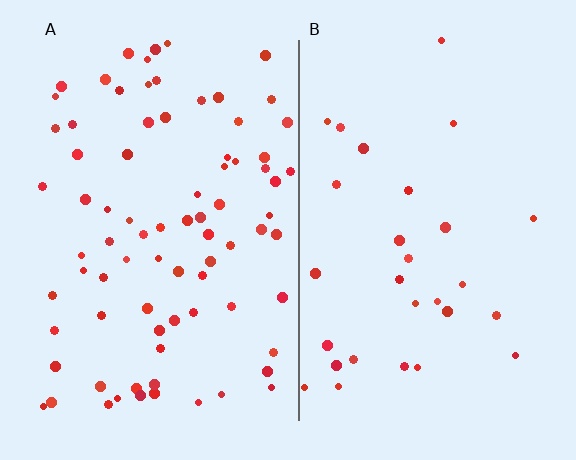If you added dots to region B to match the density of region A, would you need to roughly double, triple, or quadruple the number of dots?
Approximately triple.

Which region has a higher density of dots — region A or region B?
A (the left).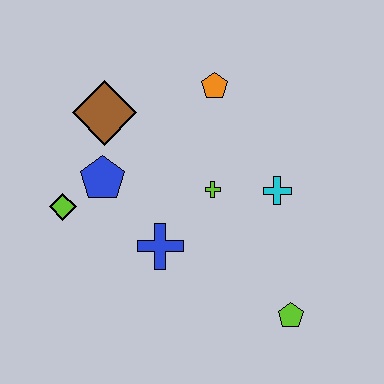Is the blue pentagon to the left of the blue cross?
Yes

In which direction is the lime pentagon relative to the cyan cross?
The lime pentagon is below the cyan cross.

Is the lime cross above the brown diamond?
No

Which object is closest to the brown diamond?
The blue pentagon is closest to the brown diamond.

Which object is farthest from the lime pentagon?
The brown diamond is farthest from the lime pentagon.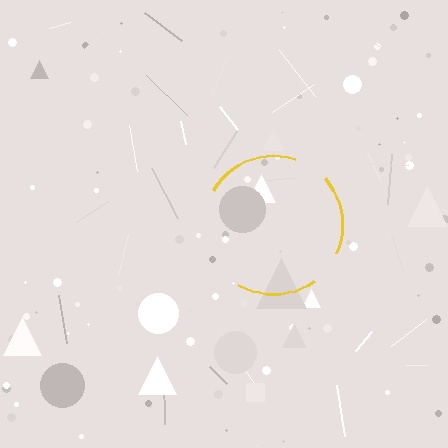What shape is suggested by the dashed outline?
The dashed outline suggests a circle.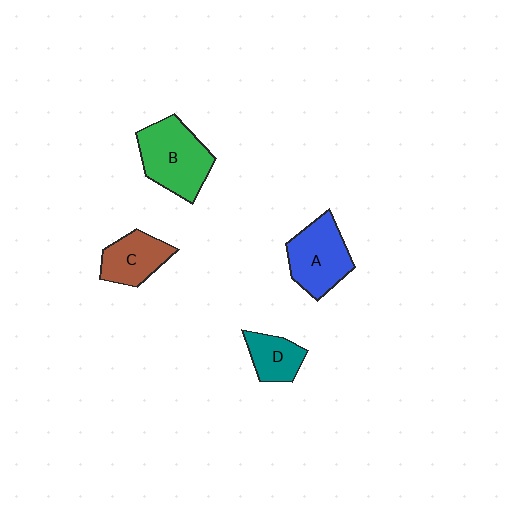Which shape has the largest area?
Shape B (green).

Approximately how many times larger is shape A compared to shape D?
Approximately 1.7 times.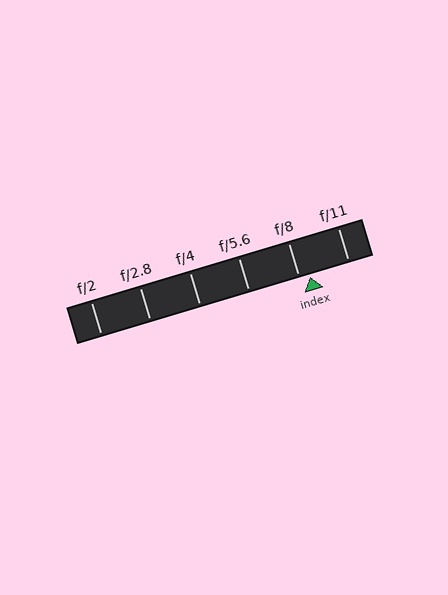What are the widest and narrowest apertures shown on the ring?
The widest aperture shown is f/2 and the narrowest is f/11.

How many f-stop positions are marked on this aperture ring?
There are 6 f-stop positions marked.